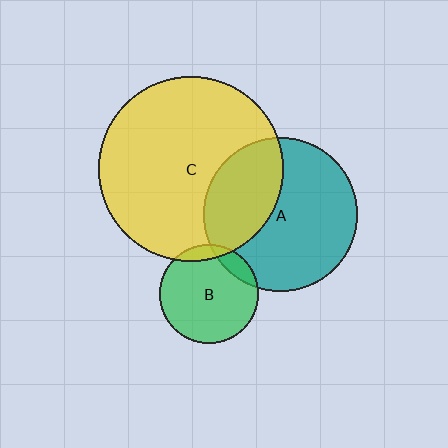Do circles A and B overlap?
Yes.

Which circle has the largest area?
Circle C (yellow).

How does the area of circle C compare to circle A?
Approximately 1.5 times.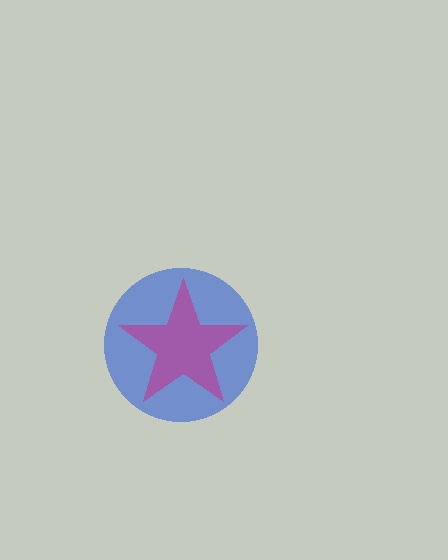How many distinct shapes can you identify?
There are 2 distinct shapes: a blue circle, a magenta star.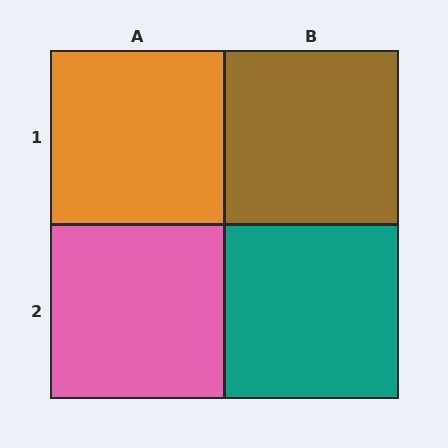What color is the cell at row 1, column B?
Brown.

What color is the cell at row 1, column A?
Orange.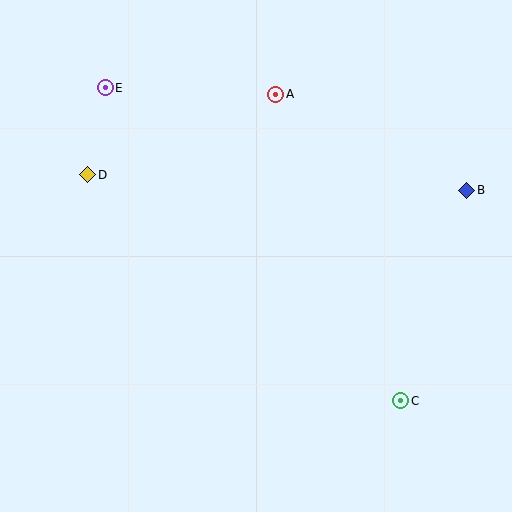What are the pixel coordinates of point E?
Point E is at (105, 88).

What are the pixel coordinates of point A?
Point A is at (276, 94).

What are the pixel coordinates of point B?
Point B is at (467, 190).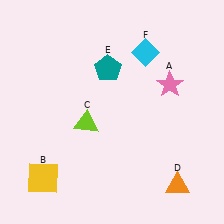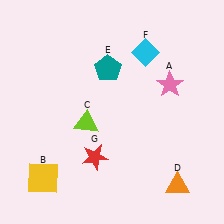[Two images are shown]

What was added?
A red star (G) was added in Image 2.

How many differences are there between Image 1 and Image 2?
There is 1 difference between the two images.